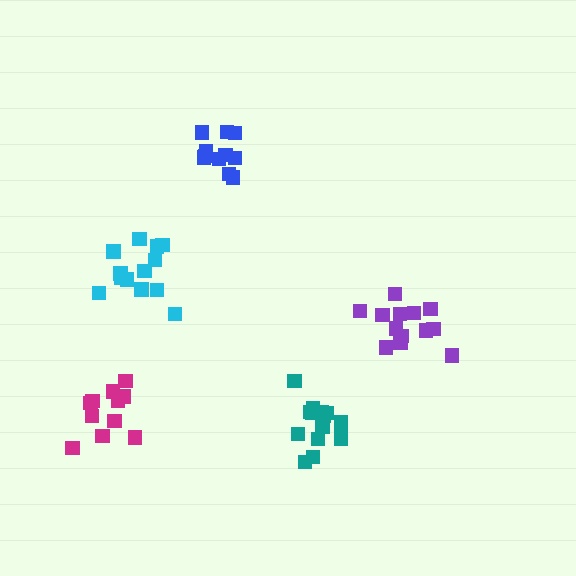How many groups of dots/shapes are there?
There are 5 groups.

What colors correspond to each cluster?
The clusters are colored: teal, purple, magenta, cyan, blue.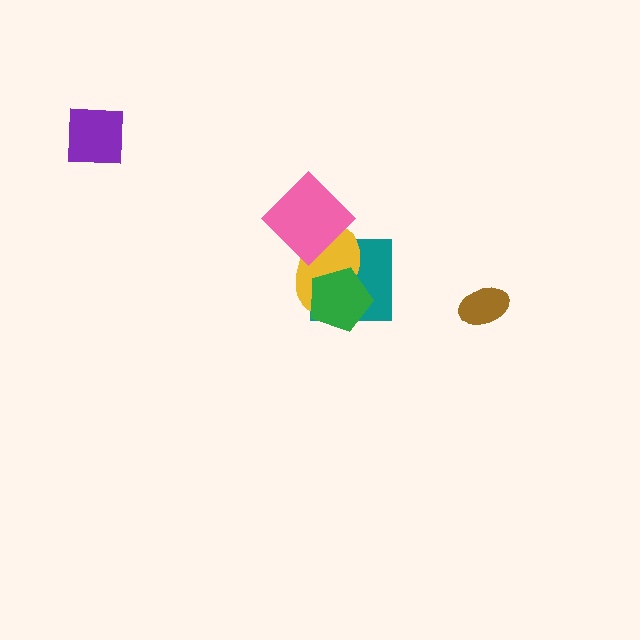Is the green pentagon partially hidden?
No, no other shape covers it.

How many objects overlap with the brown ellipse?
0 objects overlap with the brown ellipse.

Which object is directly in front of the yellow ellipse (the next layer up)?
The green pentagon is directly in front of the yellow ellipse.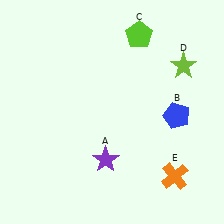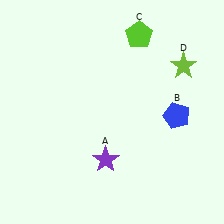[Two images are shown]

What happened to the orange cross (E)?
The orange cross (E) was removed in Image 2. It was in the bottom-right area of Image 1.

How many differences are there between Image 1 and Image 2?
There is 1 difference between the two images.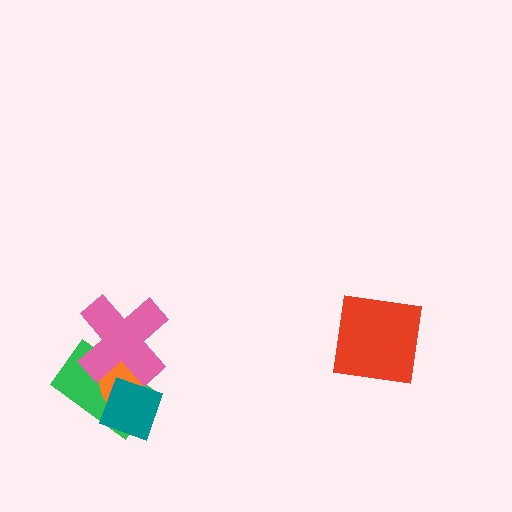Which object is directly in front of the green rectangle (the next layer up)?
The orange ellipse is directly in front of the green rectangle.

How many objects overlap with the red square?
0 objects overlap with the red square.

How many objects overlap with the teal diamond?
3 objects overlap with the teal diamond.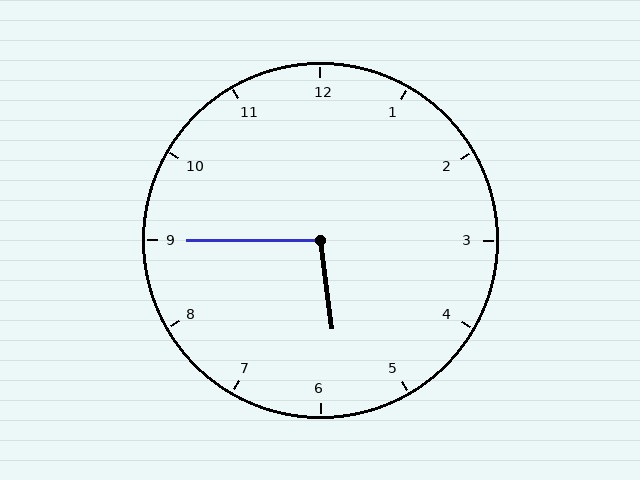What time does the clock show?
5:45.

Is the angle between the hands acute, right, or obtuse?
It is obtuse.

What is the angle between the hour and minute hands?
Approximately 98 degrees.